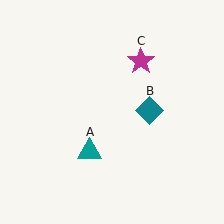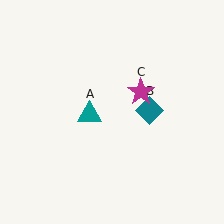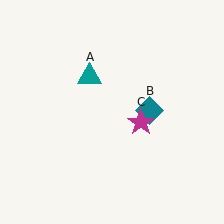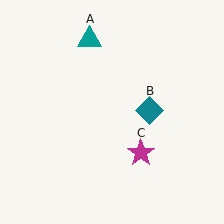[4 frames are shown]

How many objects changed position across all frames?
2 objects changed position: teal triangle (object A), magenta star (object C).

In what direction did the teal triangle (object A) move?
The teal triangle (object A) moved up.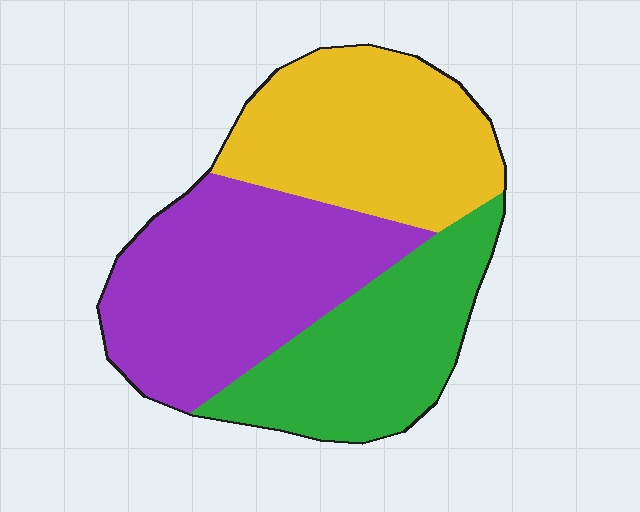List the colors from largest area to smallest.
From largest to smallest: purple, yellow, green.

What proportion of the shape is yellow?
Yellow covers 33% of the shape.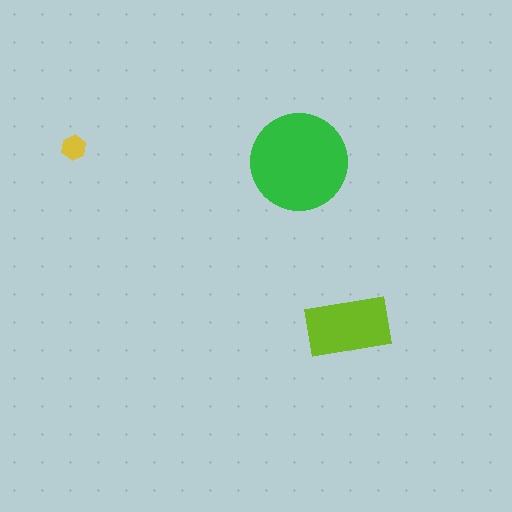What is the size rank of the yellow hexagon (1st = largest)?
3rd.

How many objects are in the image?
There are 3 objects in the image.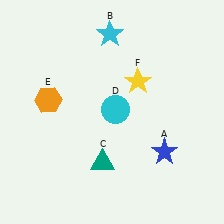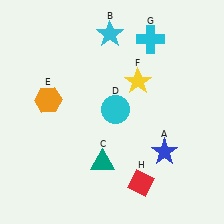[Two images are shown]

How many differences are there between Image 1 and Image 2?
There are 2 differences between the two images.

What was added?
A cyan cross (G), a red diamond (H) were added in Image 2.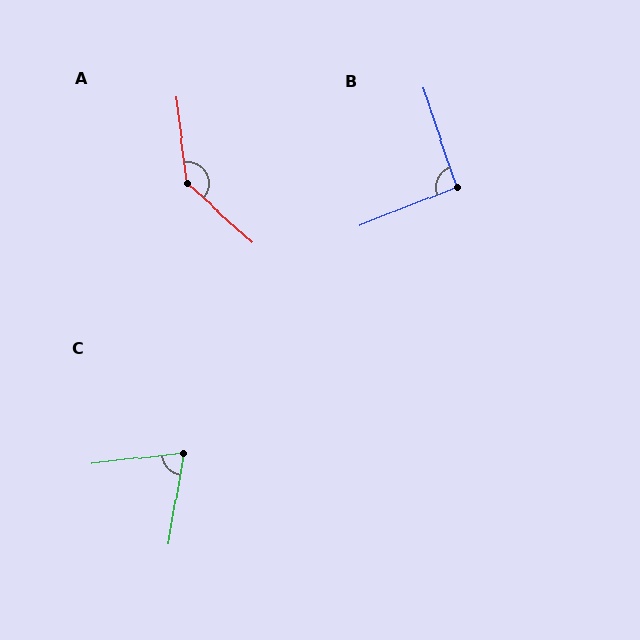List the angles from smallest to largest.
C (74°), B (93°), A (139°).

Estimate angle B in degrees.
Approximately 93 degrees.